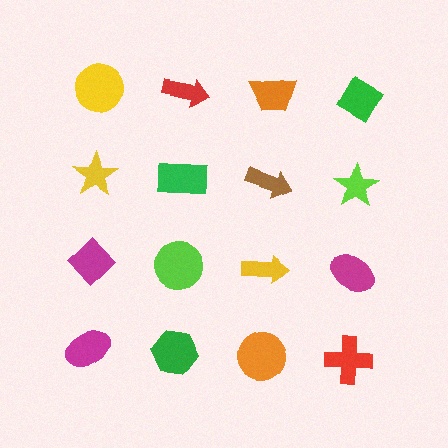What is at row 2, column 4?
A lime star.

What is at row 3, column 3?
A yellow arrow.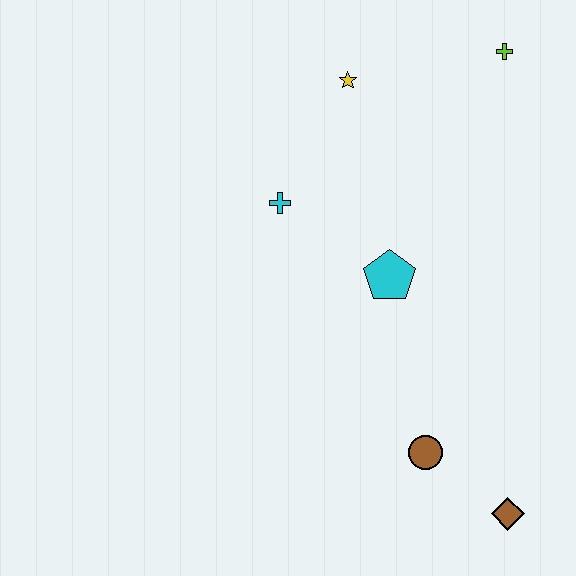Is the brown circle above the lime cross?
No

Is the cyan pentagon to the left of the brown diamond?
Yes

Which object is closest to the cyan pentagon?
The cyan cross is closest to the cyan pentagon.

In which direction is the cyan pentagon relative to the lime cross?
The cyan pentagon is below the lime cross.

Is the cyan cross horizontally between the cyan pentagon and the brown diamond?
No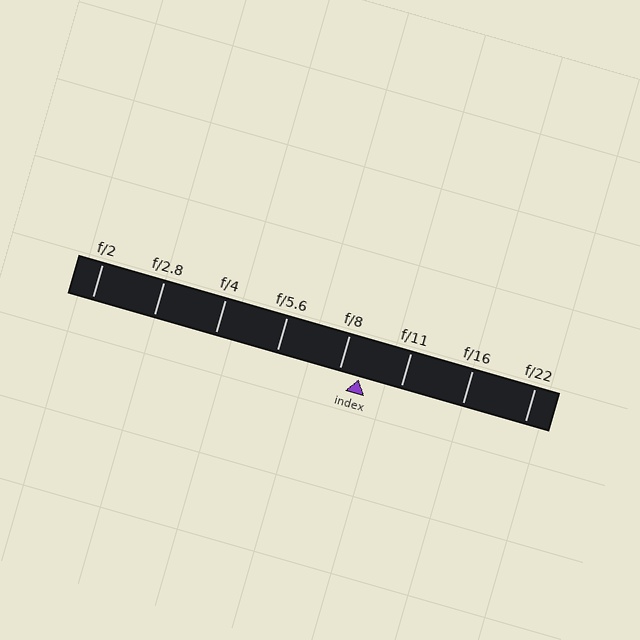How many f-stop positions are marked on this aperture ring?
There are 8 f-stop positions marked.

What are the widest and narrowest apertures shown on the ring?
The widest aperture shown is f/2 and the narrowest is f/22.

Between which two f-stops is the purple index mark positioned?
The index mark is between f/8 and f/11.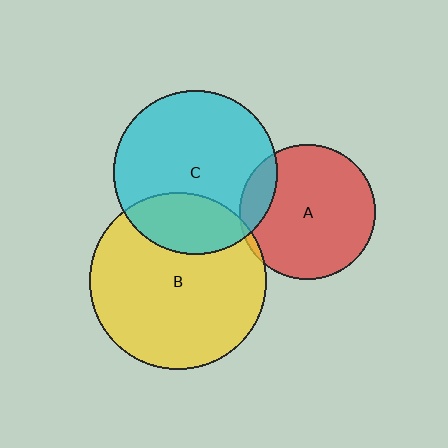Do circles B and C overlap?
Yes.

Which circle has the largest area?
Circle B (yellow).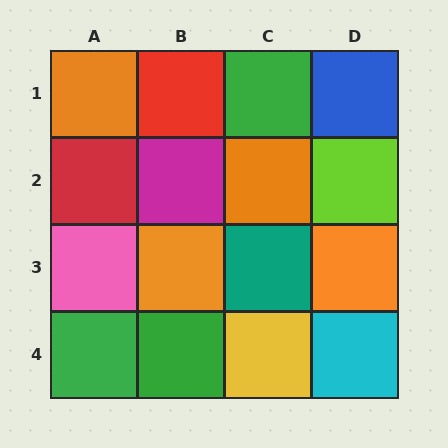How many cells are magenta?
1 cell is magenta.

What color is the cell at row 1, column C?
Green.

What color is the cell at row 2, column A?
Red.